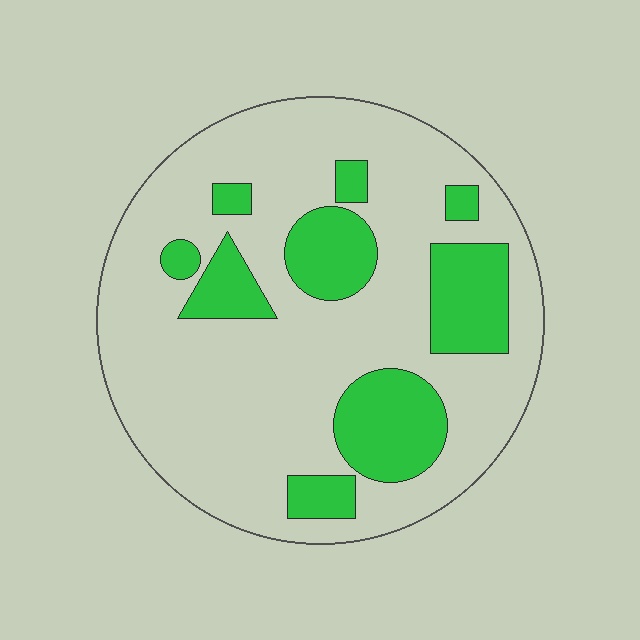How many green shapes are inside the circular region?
9.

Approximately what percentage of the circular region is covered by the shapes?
Approximately 25%.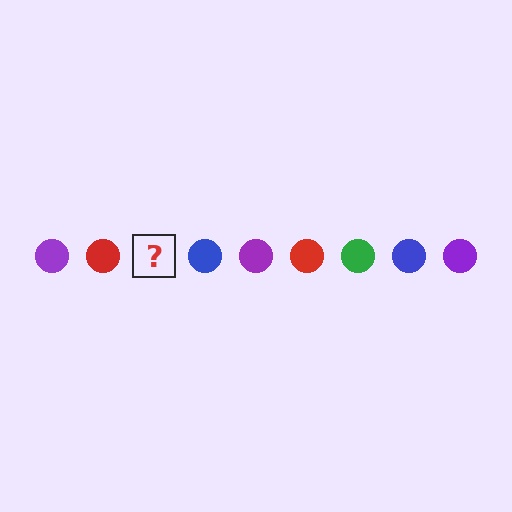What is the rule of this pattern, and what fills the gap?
The rule is that the pattern cycles through purple, red, green, blue circles. The gap should be filled with a green circle.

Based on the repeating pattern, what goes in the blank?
The blank should be a green circle.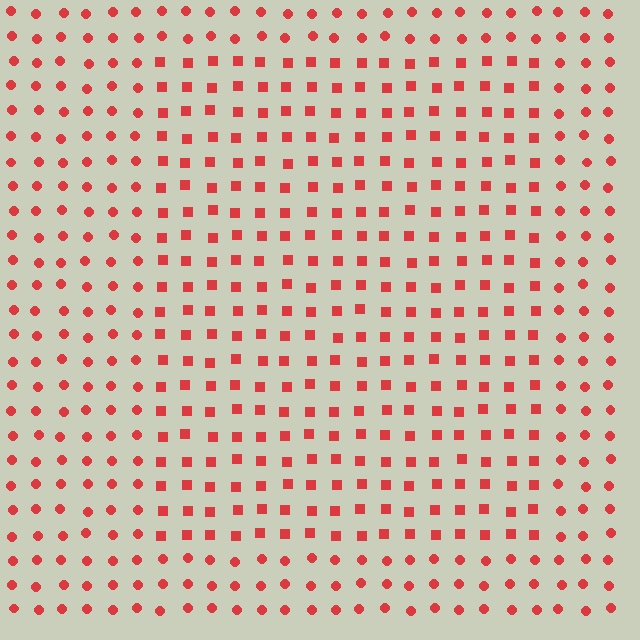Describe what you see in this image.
The image is filled with small red elements arranged in a uniform grid. A rectangle-shaped region contains squares, while the surrounding area contains circles. The boundary is defined purely by the change in element shape.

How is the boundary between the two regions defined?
The boundary is defined by a change in element shape: squares inside vs. circles outside. All elements share the same color and spacing.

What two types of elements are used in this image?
The image uses squares inside the rectangle region and circles outside it.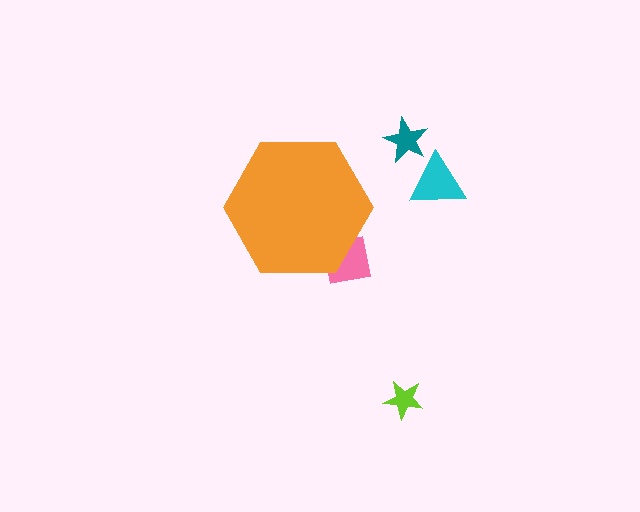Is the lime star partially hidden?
No, the lime star is fully visible.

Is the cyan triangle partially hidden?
No, the cyan triangle is fully visible.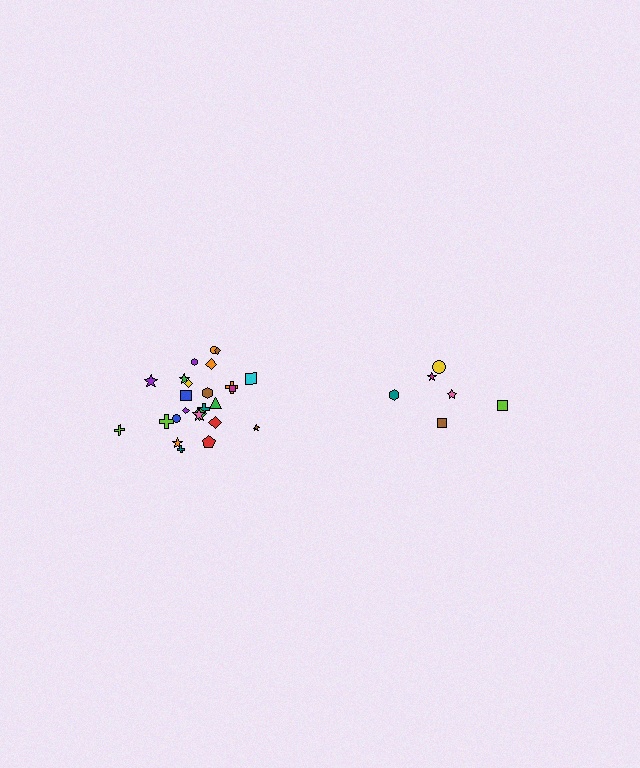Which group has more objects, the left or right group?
The left group.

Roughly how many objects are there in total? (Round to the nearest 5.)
Roughly 30 objects in total.